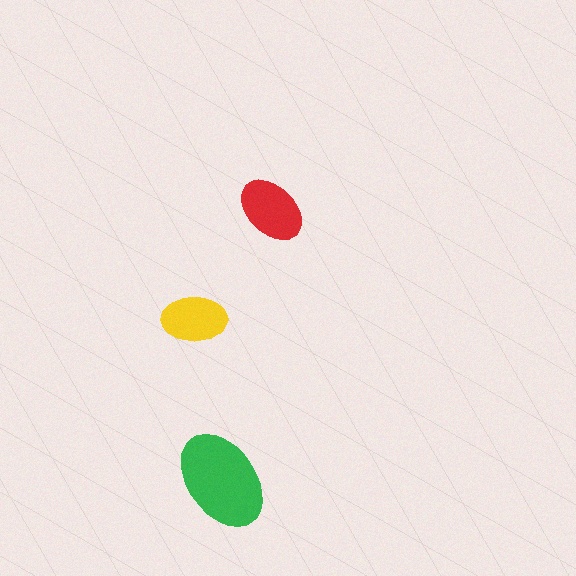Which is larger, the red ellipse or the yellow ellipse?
The red one.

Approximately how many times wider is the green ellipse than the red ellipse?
About 1.5 times wider.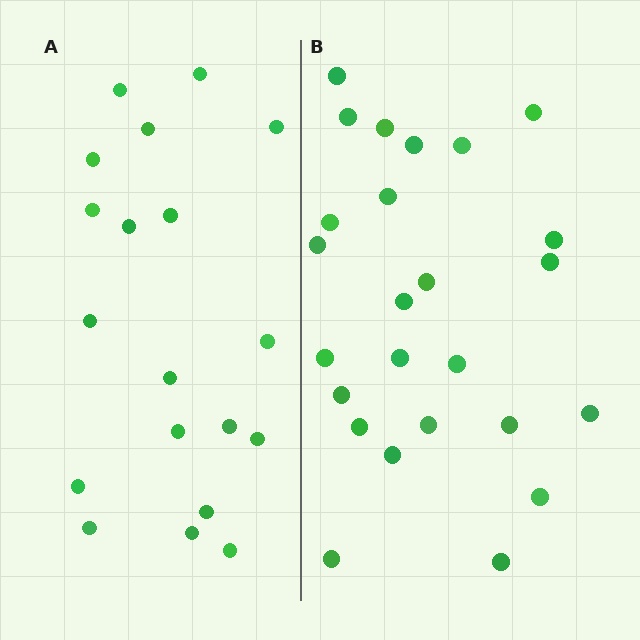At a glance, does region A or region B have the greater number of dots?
Region B (the right region) has more dots.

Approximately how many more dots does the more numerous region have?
Region B has about 6 more dots than region A.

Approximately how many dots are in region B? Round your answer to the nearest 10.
About 20 dots. (The exact count is 25, which rounds to 20.)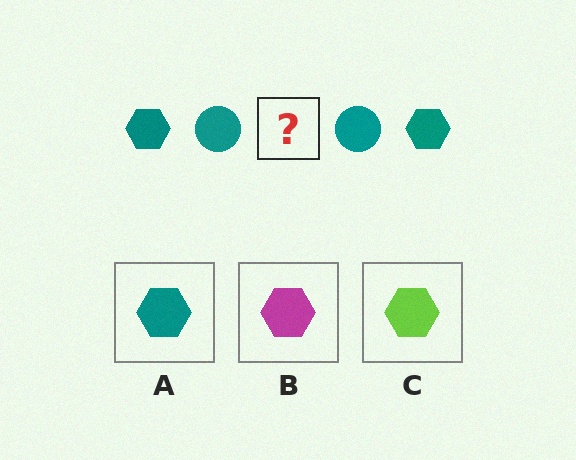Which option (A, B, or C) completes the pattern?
A.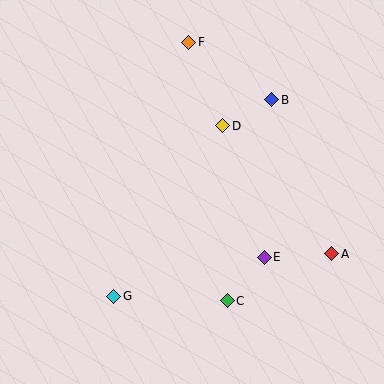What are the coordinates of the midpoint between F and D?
The midpoint between F and D is at (206, 84).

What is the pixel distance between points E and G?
The distance between E and G is 155 pixels.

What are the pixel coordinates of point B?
Point B is at (272, 100).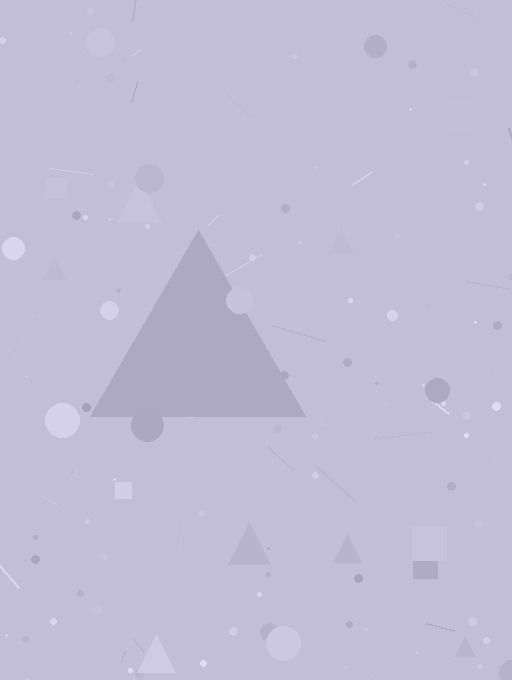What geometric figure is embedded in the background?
A triangle is embedded in the background.